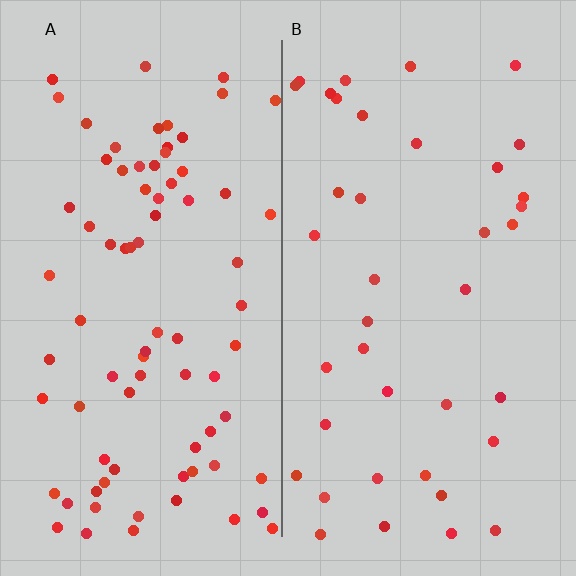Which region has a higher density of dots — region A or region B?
A (the left).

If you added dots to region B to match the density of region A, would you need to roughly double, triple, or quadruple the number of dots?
Approximately double.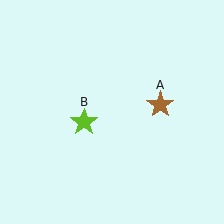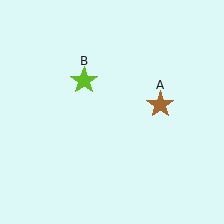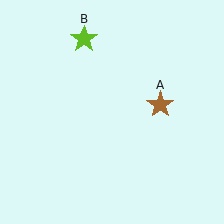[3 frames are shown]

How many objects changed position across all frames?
1 object changed position: lime star (object B).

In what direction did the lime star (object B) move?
The lime star (object B) moved up.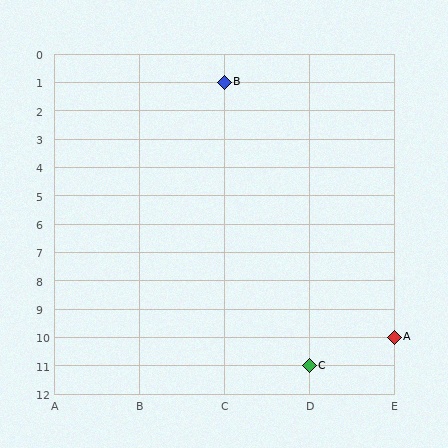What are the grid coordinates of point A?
Point A is at grid coordinates (E, 10).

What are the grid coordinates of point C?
Point C is at grid coordinates (D, 11).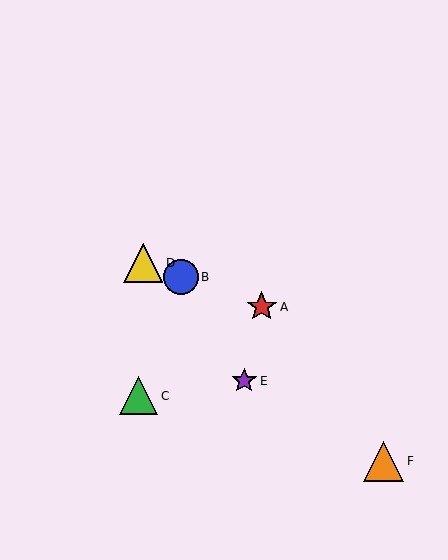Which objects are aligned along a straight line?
Objects A, B, D are aligned along a straight line.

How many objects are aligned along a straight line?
3 objects (A, B, D) are aligned along a straight line.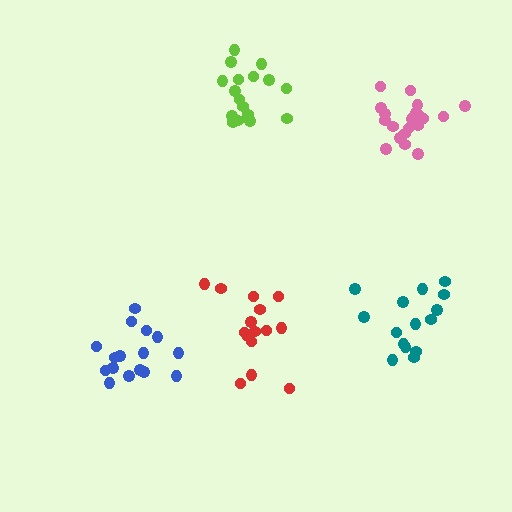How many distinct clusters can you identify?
There are 5 distinct clusters.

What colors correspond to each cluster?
The clusters are colored: red, pink, lime, blue, teal.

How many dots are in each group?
Group 1: 15 dots, Group 2: 20 dots, Group 3: 17 dots, Group 4: 16 dots, Group 5: 15 dots (83 total).